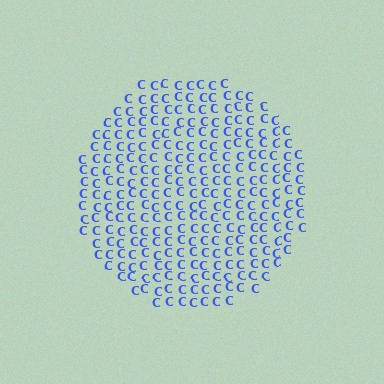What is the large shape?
The large shape is a circle.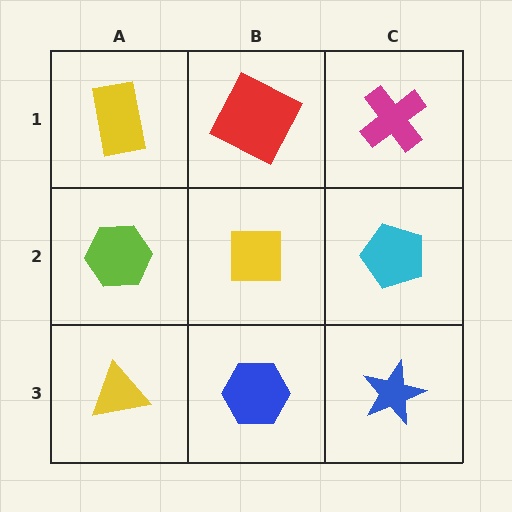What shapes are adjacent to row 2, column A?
A yellow rectangle (row 1, column A), a yellow triangle (row 3, column A), a yellow square (row 2, column B).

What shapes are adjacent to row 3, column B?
A yellow square (row 2, column B), a yellow triangle (row 3, column A), a blue star (row 3, column C).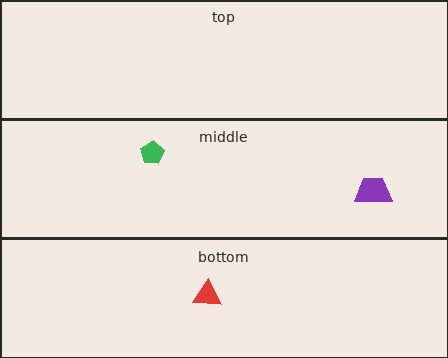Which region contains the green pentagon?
The middle region.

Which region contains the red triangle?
The bottom region.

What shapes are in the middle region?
The green pentagon, the purple trapezoid.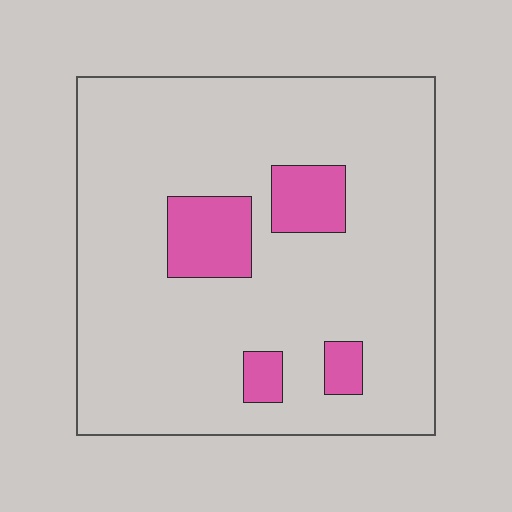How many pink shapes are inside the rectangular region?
4.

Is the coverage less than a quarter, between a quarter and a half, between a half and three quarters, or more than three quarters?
Less than a quarter.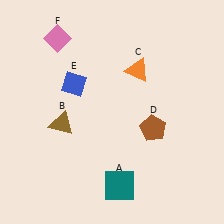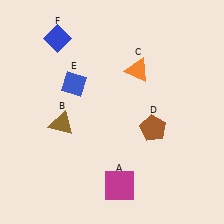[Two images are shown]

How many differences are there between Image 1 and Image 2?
There are 2 differences between the two images.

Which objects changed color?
A changed from teal to magenta. F changed from pink to blue.